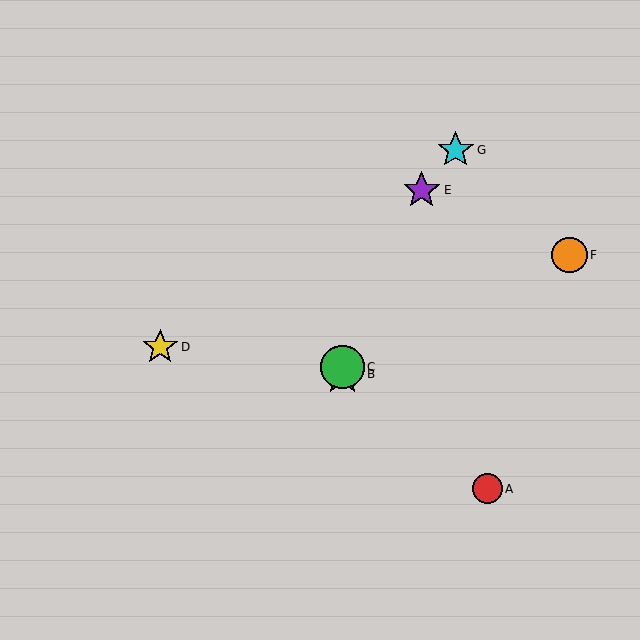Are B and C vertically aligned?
Yes, both are at x≈343.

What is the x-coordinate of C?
Object C is at x≈343.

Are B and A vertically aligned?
No, B is at x≈343 and A is at x≈487.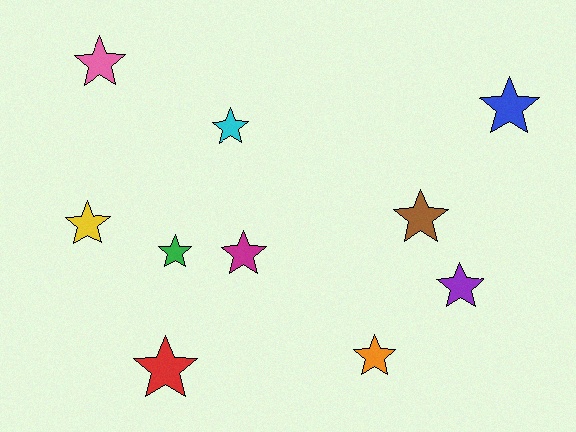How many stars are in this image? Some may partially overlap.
There are 10 stars.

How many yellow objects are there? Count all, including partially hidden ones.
There is 1 yellow object.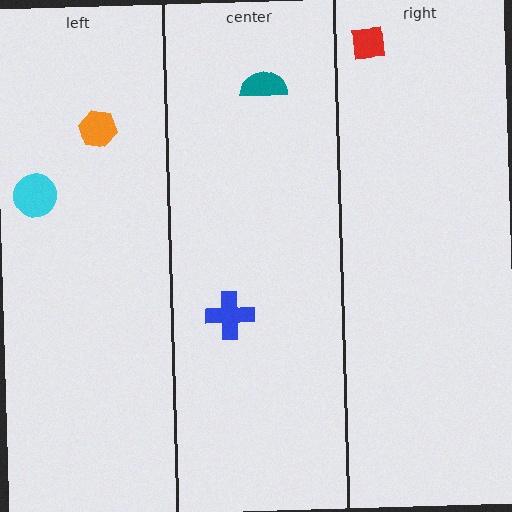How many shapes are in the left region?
2.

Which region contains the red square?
The right region.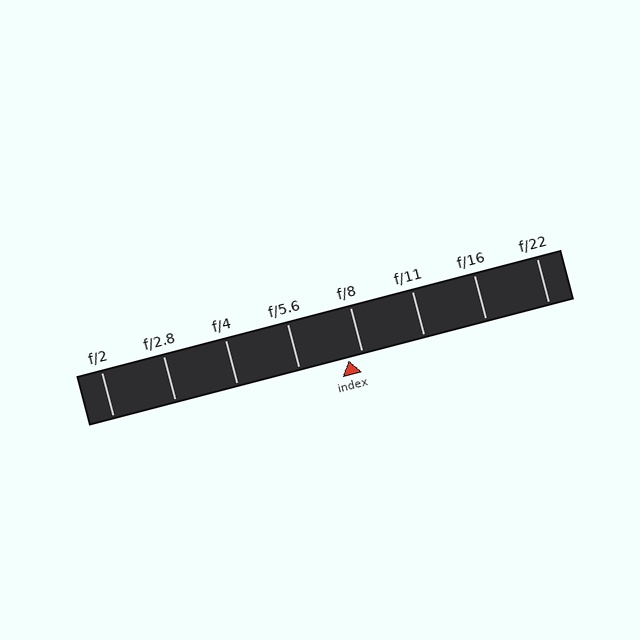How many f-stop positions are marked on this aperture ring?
There are 8 f-stop positions marked.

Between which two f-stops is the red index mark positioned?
The index mark is between f/5.6 and f/8.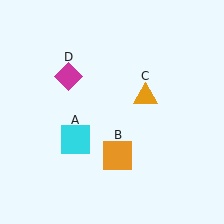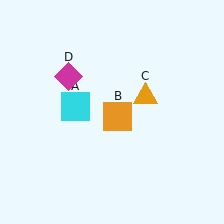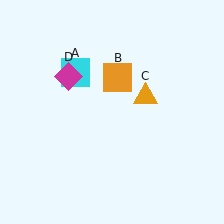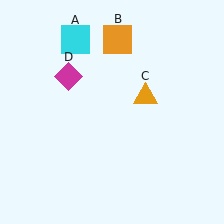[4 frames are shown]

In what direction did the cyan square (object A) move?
The cyan square (object A) moved up.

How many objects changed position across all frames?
2 objects changed position: cyan square (object A), orange square (object B).